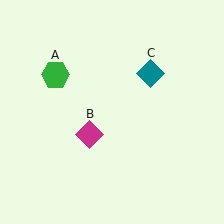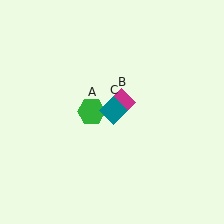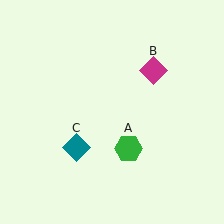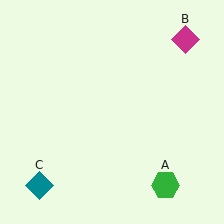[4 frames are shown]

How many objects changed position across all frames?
3 objects changed position: green hexagon (object A), magenta diamond (object B), teal diamond (object C).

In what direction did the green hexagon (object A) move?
The green hexagon (object A) moved down and to the right.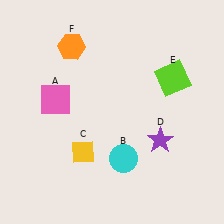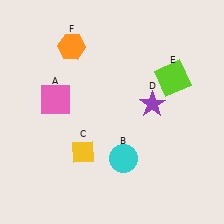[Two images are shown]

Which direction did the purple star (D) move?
The purple star (D) moved up.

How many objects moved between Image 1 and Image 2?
1 object moved between the two images.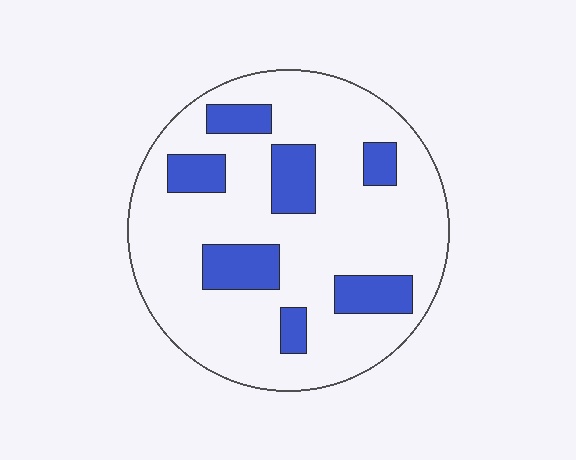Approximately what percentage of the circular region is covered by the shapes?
Approximately 20%.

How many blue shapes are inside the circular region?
7.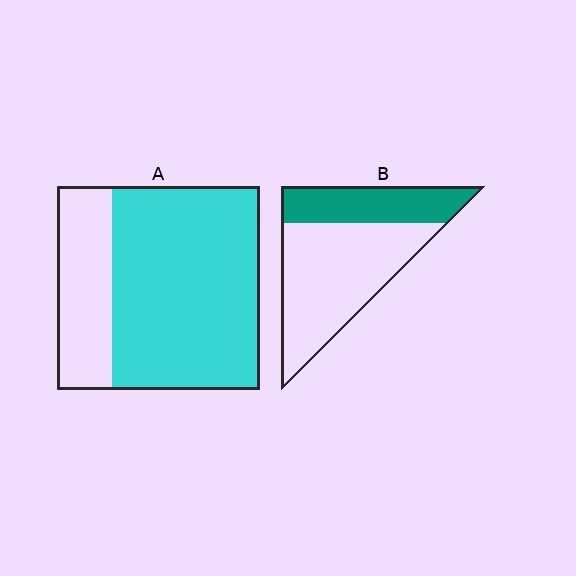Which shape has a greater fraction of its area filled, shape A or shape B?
Shape A.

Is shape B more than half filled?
No.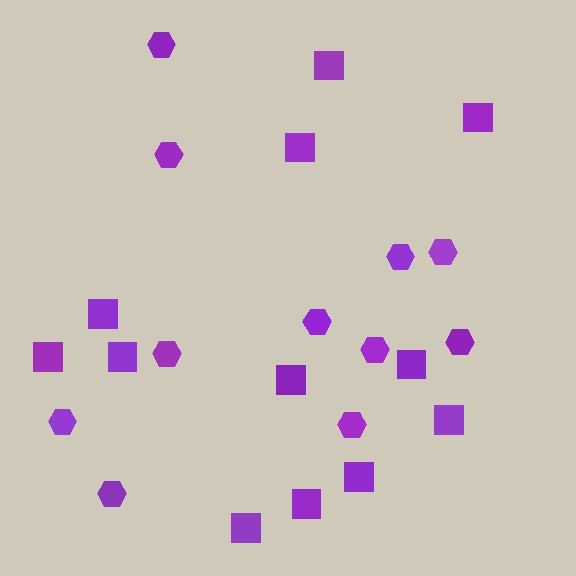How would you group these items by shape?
There are 2 groups: one group of hexagons (11) and one group of squares (12).